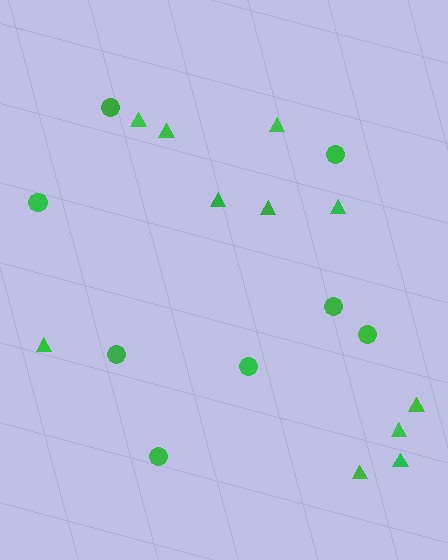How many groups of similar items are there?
There are 2 groups: one group of circles (8) and one group of triangles (11).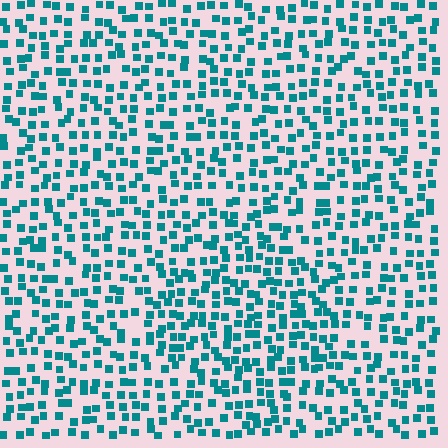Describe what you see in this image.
The image contains small teal elements arranged at two different densities. A diamond-shaped region is visible where the elements are more densely packed than the surrounding area.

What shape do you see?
I see a diamond.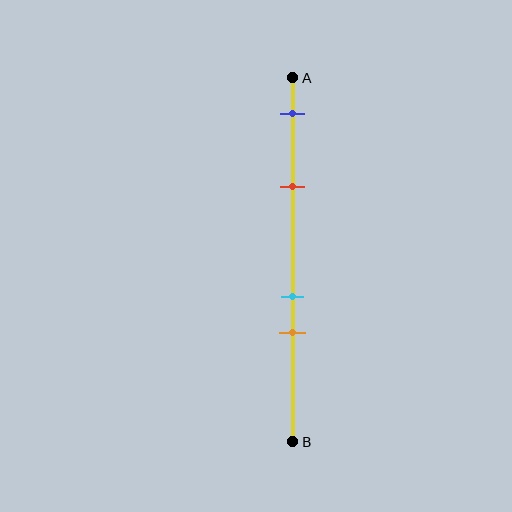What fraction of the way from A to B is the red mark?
The red mark is approximately 30% (0.3) of the way from A to B.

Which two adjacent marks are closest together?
The cyan and orange marks are the closest adjacent pair.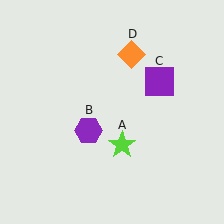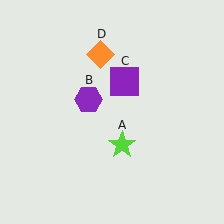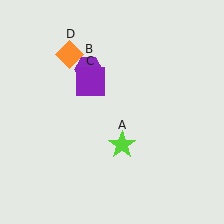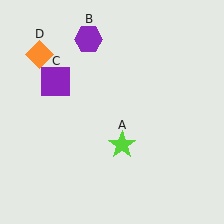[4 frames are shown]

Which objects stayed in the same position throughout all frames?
Lime star (object A) remained stationary.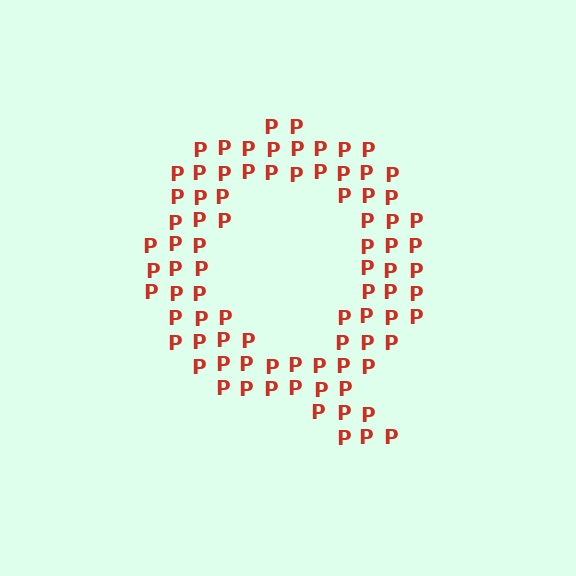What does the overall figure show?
The overall figure shows the letter Q.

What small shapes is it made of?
It is made of small letter P's.